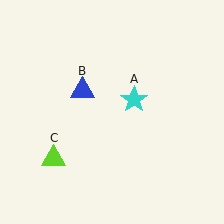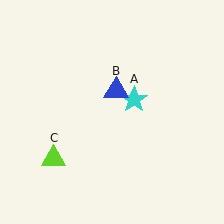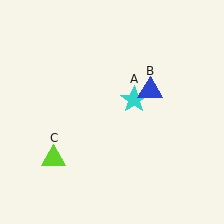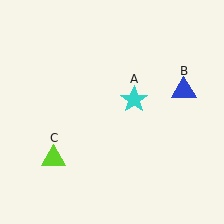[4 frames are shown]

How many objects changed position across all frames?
1 object changed position: blue triangle (object B).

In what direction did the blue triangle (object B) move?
The blue triangle (object B) moved right.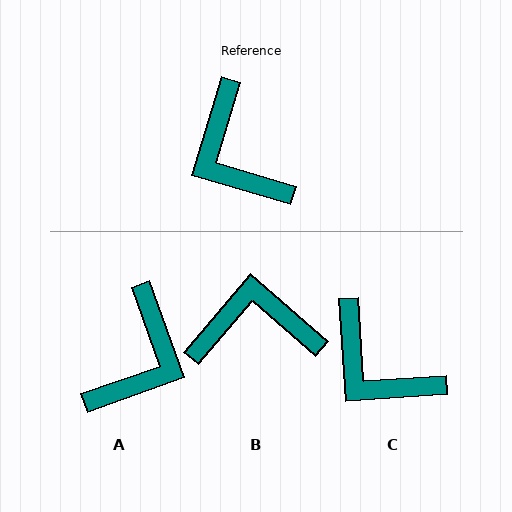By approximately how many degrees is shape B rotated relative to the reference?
Approximately 114 degrees clockwise.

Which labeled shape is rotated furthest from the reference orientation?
A, about 126 degrees away.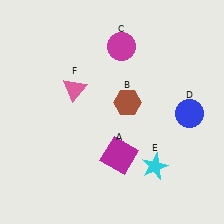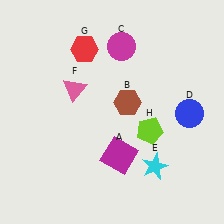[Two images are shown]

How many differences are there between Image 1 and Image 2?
There are 2 differences between the two images.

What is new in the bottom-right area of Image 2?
A lime pentagon (H) was added in the bottom-right area of Image 2.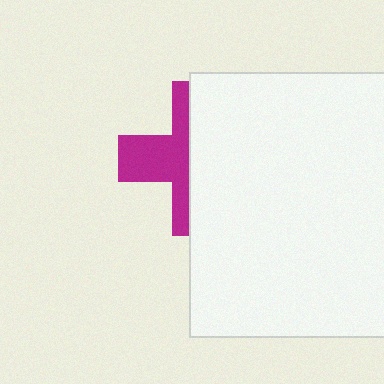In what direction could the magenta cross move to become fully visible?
The magenta cross could move left. That would shift it out from behind the white rectangle entirely.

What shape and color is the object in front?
The object in front is a white rectangle.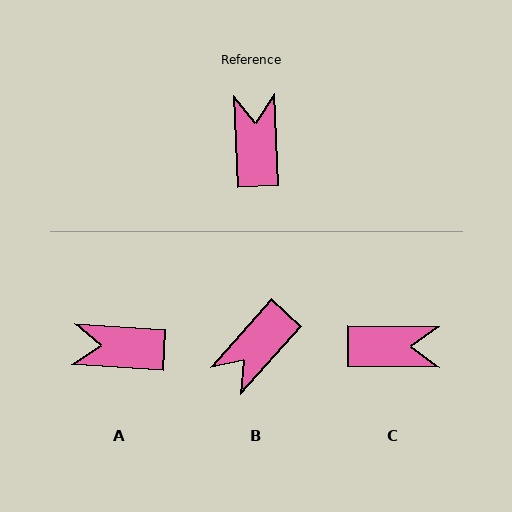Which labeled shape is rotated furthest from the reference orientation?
B, about 135 degrees away.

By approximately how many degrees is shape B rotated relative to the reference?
Approximately 135 degrees counter-clockwise.